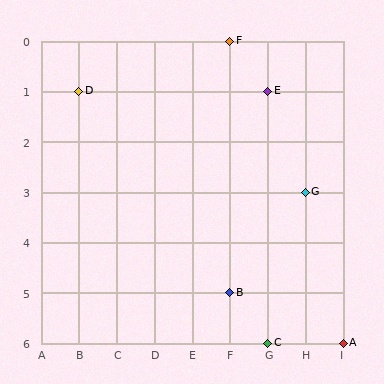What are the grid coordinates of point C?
Point C is at grid coordinates (G, 6).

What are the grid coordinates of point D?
Point D is at grid coordinates (B, 1).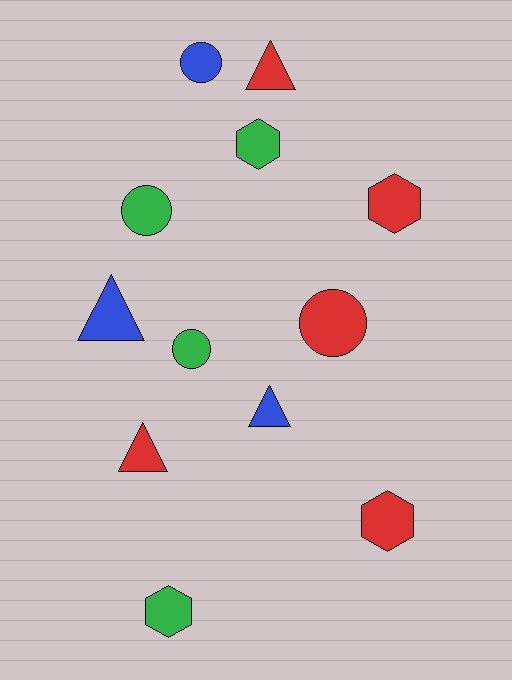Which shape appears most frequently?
Triangle, with 4 objects.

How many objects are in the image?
There are 12 objects.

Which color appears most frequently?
Red, with 5 objects.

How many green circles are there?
There are 2 green circles.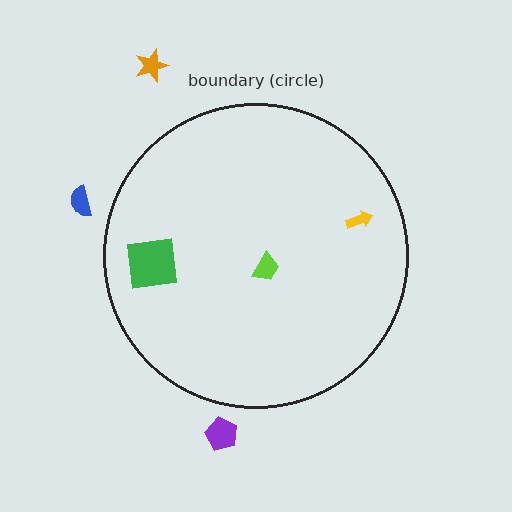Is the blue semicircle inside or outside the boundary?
Outside.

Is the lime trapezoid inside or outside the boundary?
Inside.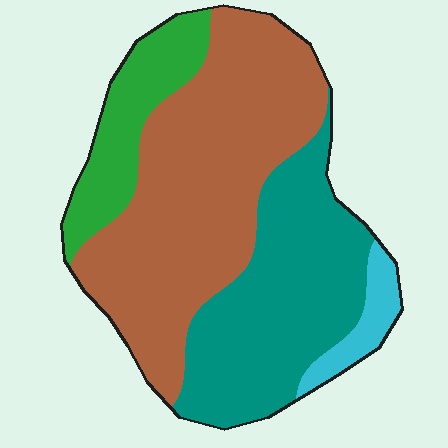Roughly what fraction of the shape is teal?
Teal covers 33% of the shape.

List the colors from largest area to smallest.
From largest to smallest: brown, teal, green, cyan.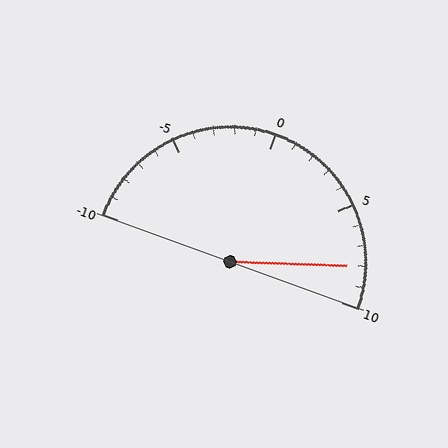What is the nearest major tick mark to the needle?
The nearest major tick mark is 10.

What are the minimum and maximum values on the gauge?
The gauge ranges from -10 to 10.